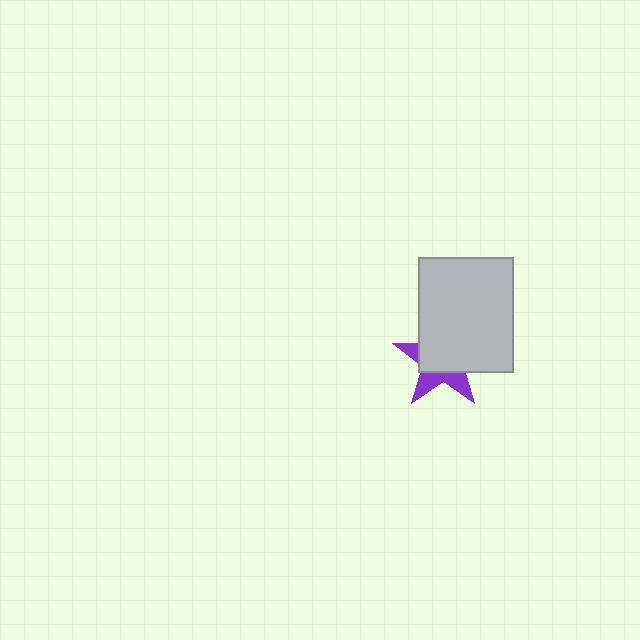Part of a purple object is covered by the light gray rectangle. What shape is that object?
It is a star.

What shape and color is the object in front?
The object in front is a light gray rectangle.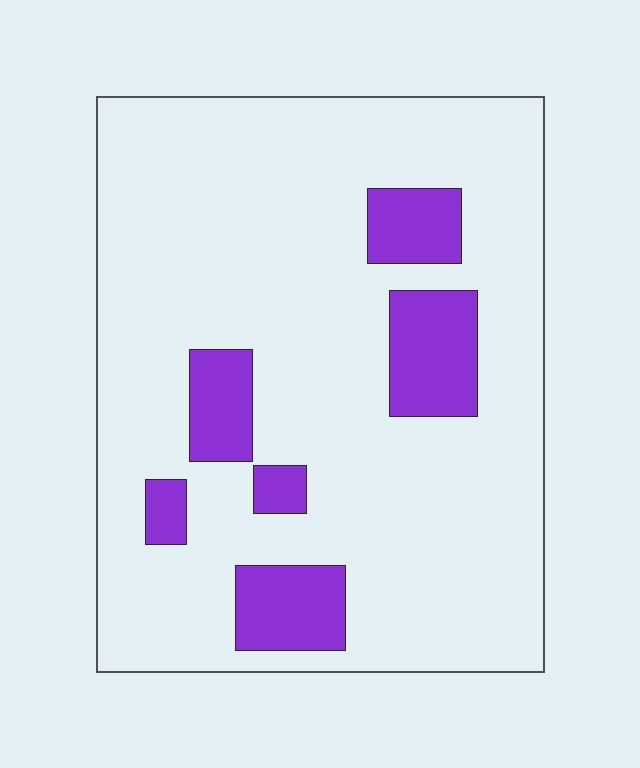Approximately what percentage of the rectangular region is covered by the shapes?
Approximately 15%.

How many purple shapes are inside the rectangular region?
6.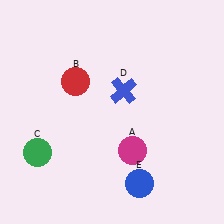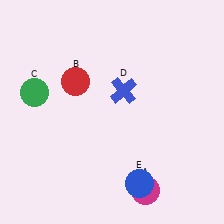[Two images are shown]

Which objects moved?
The objects that moved are: the magenta circle (A), the green circle (C).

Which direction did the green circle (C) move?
The green circle (C) moved up.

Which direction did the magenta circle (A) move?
The magenta circle (A) moved down.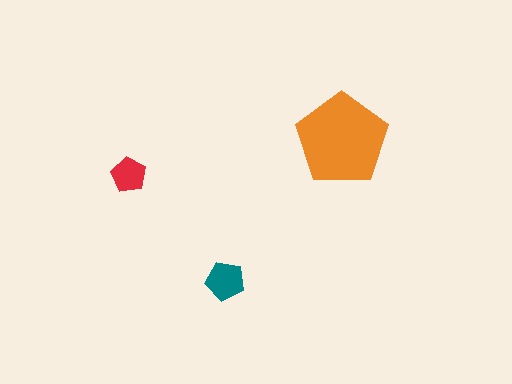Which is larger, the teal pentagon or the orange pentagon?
The orange one.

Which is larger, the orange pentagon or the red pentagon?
The orange one.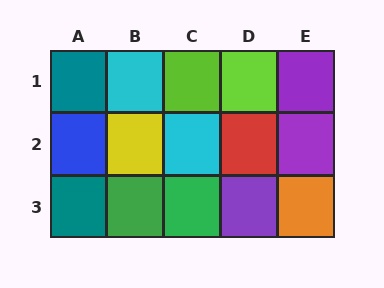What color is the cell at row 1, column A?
Teal.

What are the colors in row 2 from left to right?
Blue, yellow, cyan, red, purple.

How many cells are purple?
3 cells are purple.